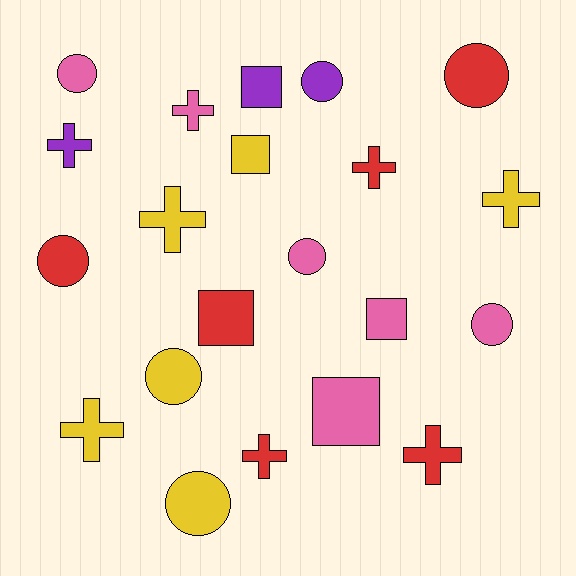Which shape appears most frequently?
Cross, with 8 objects.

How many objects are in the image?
There are 21 objects.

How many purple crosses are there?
There is 1 purple cross.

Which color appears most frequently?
Yellow, with 6 objects.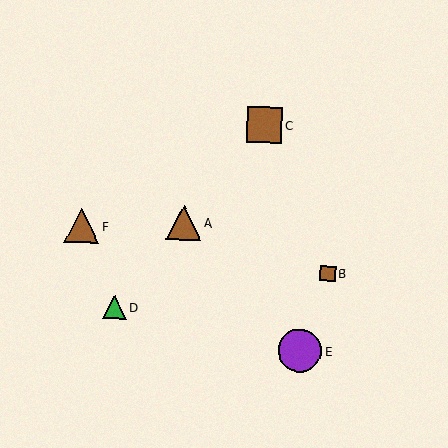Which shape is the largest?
The purple circle (labeled E) is the largest.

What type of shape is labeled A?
Shape A is a brown triangle.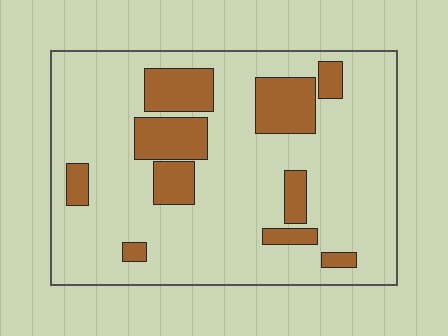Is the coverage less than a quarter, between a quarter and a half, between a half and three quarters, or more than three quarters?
Less than a quarter.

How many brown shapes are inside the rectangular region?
10.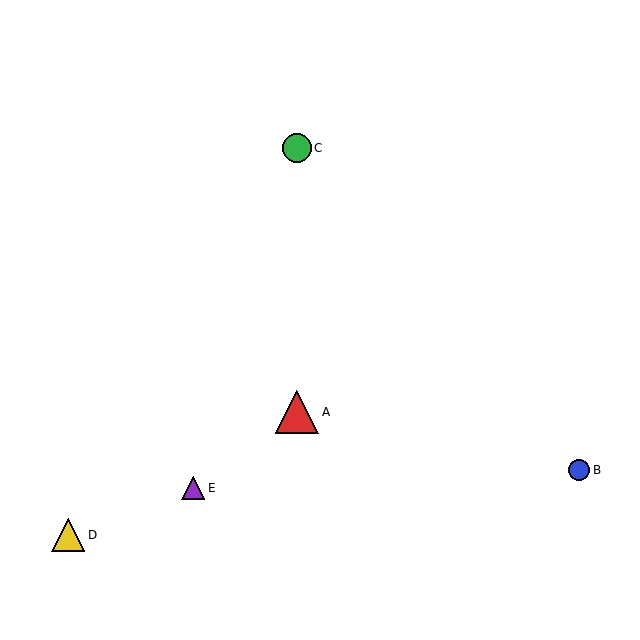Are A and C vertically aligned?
Yes, both are at x≈297.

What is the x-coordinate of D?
Object D is at x≈68.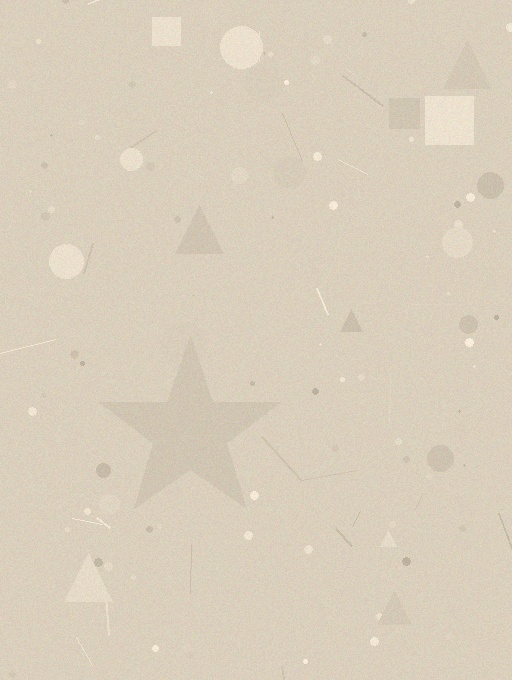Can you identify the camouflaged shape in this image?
The camouflaged shape is a star.